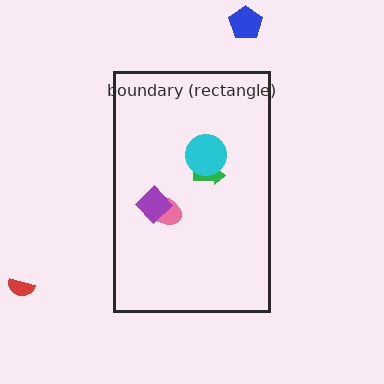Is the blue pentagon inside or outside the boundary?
Outside.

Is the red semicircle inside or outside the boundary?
Outside.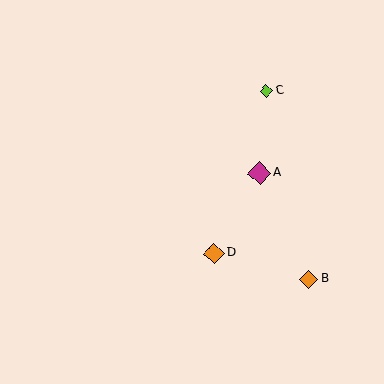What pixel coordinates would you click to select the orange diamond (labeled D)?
Click at (214, 254) to select the orange diamond D.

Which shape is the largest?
The magenta diamond (labeled A) is the largest.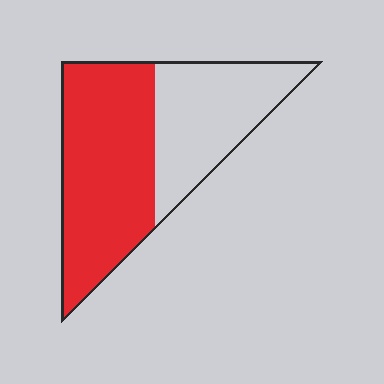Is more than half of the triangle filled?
Yes.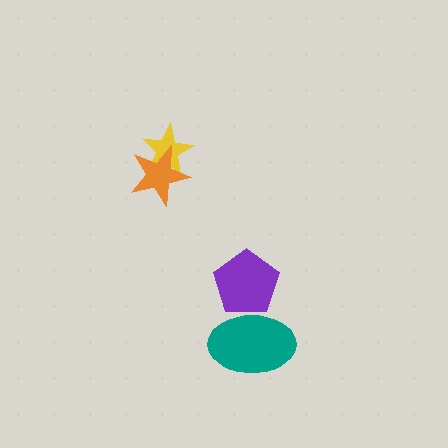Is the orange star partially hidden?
No, no other shape covers it.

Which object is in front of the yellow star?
The orange star is in front of the yellow star.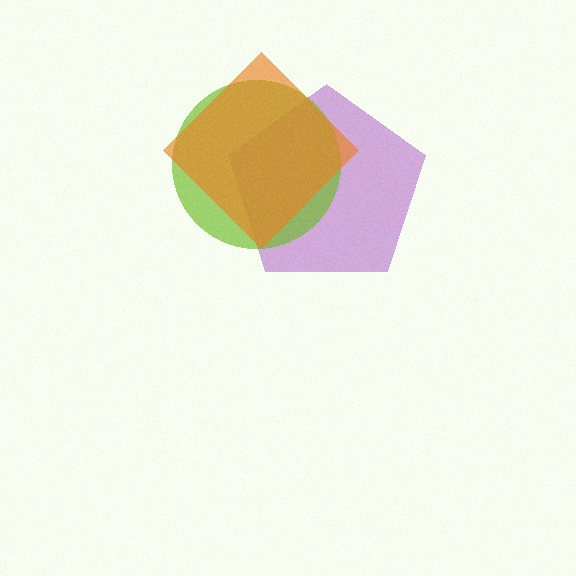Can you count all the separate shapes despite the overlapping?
Yes, there are 3 separate shapes.